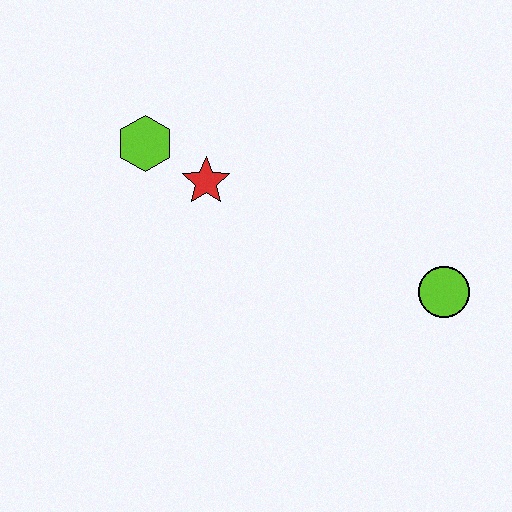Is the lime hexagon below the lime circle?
No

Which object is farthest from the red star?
The lime circle is farthest from the red star.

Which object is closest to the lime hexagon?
The red star is closest to the lime hexagon.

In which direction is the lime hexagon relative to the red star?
The lime hexagon is to the left of the red star.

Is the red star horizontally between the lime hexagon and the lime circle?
Yes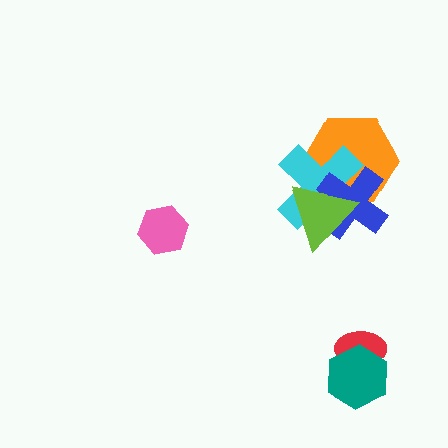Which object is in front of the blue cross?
The lime triangle is in front of the blue cross.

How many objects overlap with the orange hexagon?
3 objects overlap with the orange hexagon.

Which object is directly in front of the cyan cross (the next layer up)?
The blue cross is directly in front of the cyan cross.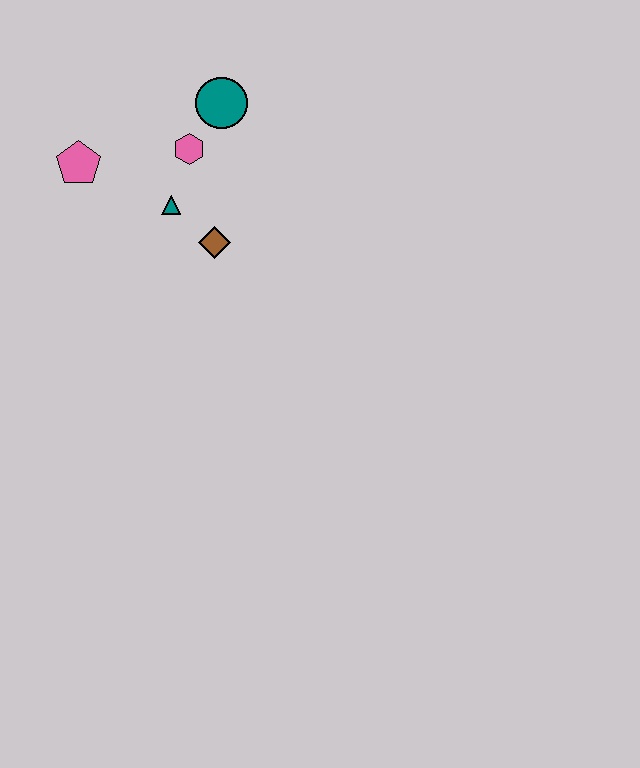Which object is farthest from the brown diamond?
The pink pentagon is farthest from the brown diamond.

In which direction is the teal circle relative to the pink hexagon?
The teal circle is above the pink hexagon.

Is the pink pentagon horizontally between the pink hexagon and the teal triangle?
No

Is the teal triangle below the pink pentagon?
Yes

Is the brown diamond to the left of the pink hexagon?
No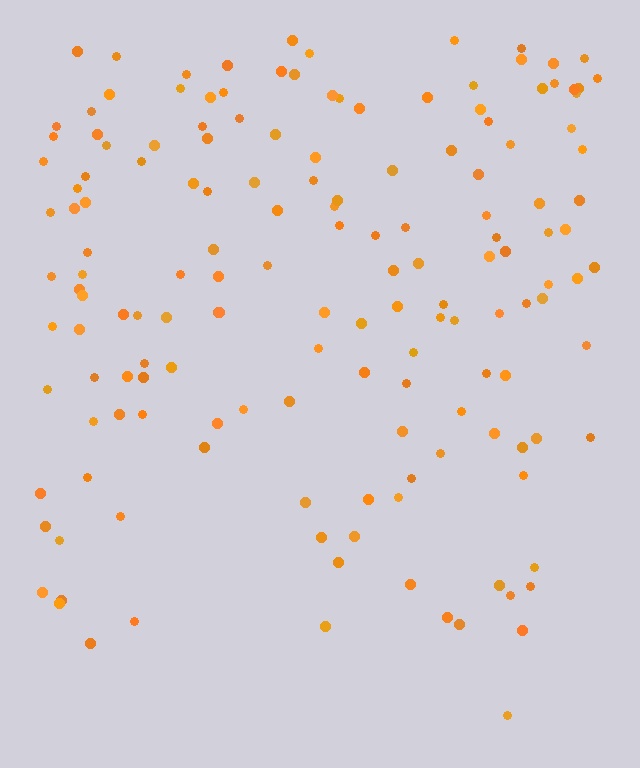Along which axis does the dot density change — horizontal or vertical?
Vertical.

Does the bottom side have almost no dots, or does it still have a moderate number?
Still a moderate number, just noticeably fewer than the top.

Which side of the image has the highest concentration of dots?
The top.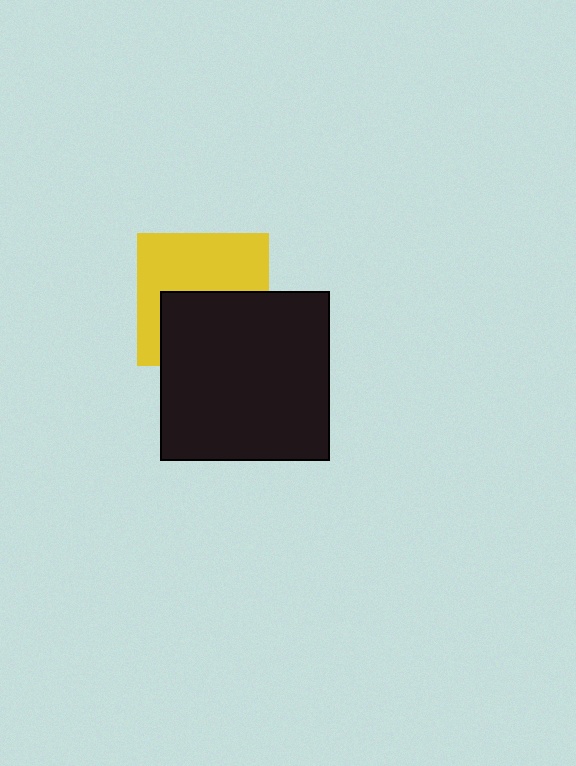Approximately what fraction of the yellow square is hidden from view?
Roughly 47% of the yellow square is hidden behind the black square.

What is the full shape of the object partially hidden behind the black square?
The partially hidden object is a yellow square.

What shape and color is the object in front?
The object in front is a black square.